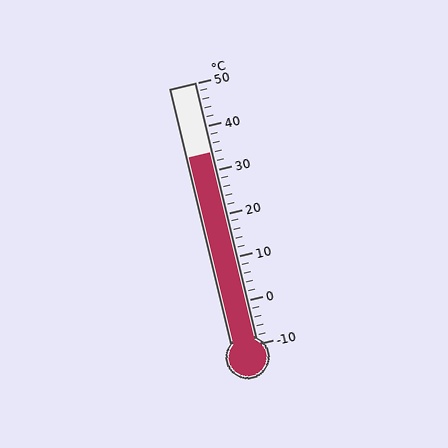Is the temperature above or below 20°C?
The temperature is above 20°C.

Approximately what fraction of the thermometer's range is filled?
The thermometer is filled to approximately 75% of its range.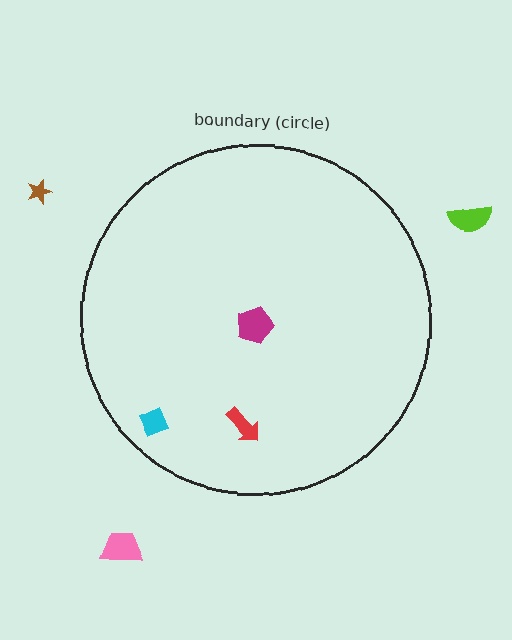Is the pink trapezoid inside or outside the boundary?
Outside.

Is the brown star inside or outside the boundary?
Outside.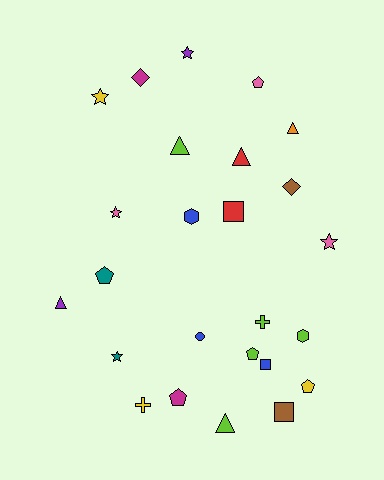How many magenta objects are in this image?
There are 2 magenta objects.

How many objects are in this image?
There are 25 objects.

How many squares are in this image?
There are 3 squares.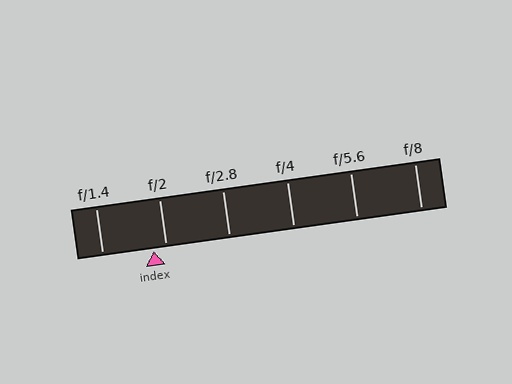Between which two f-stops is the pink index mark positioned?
The index mark is between f/1.4 and f/2.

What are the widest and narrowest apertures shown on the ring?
The widest aperture shown is f/1.4 and the narrowest is f/8.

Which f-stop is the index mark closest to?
The index mark is closest to f/2.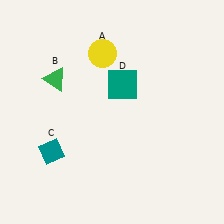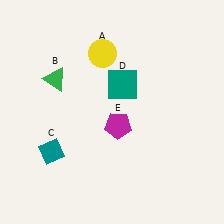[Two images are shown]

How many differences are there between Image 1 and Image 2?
There is 1 difference between the two images.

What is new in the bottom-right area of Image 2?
A magenta pentagon (E) was added in the bottom-right area of Image 2.